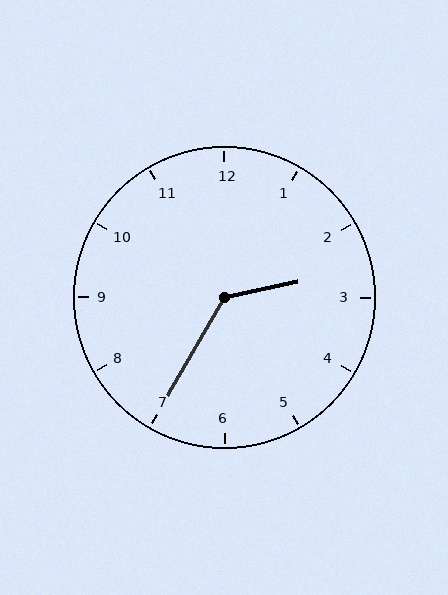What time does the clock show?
2:35.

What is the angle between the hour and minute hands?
Approximately 132 degrees.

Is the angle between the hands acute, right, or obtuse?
It is obtuse.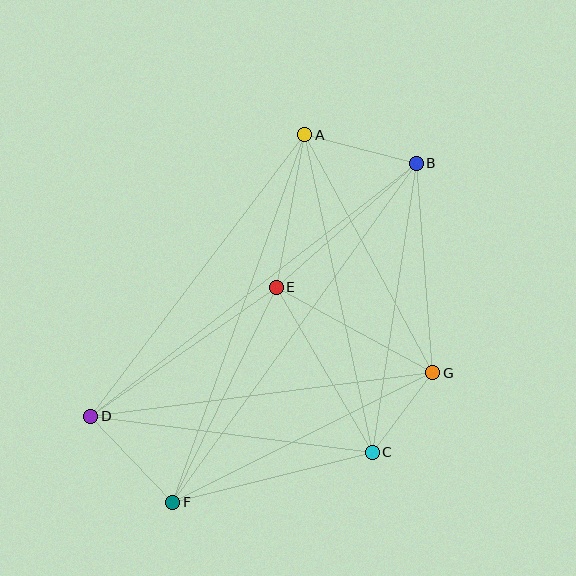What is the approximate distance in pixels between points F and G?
The distance between F and G is approximately 290 pixels.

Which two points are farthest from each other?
Points B and F are farthest from each other.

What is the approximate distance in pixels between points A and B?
The distance between A and B is approximately 115 pixels.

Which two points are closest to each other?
Points C and G are closest to each other.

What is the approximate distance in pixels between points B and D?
The distance between B and D is approximately 412 pixels.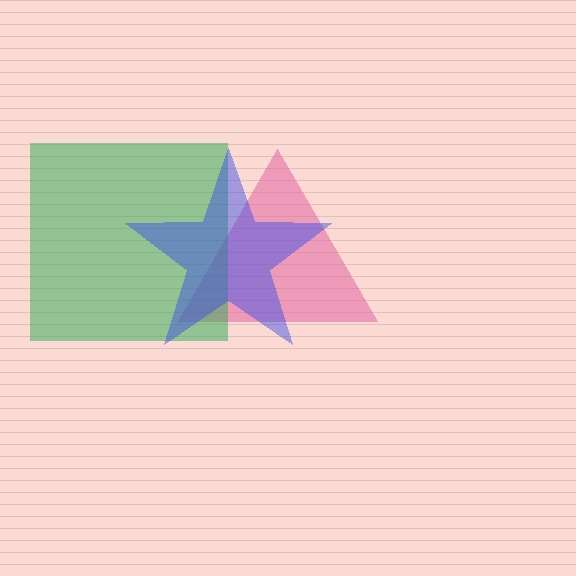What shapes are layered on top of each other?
The layered shapes are: a pink triangle, a green square, a blue star.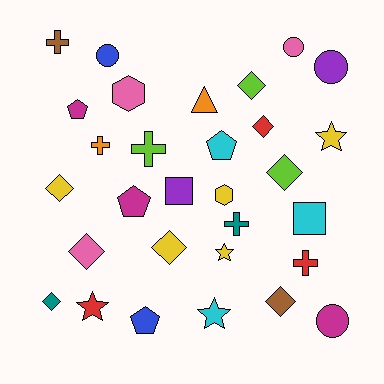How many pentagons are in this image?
There are 4 pentagons.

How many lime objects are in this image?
There are 3 lime objects.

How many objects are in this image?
There are 30 objects.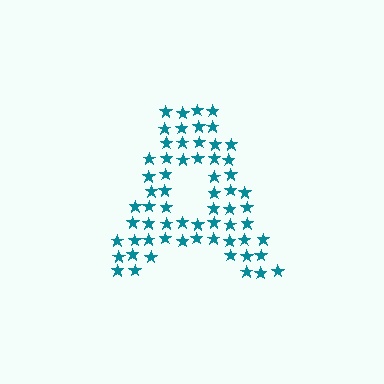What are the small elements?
The small elements are stars.